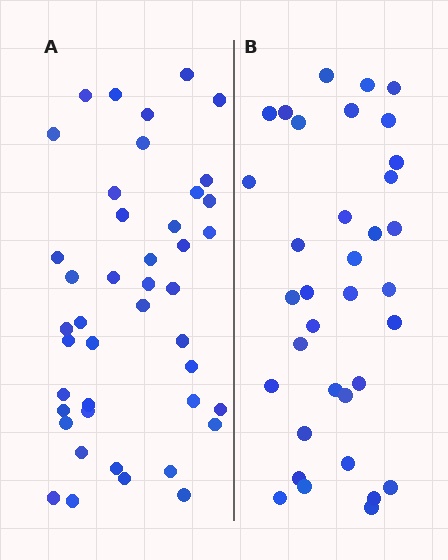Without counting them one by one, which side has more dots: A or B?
Region A (the left region) has more dots.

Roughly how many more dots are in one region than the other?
Region A has roughly 8 or so more dots than region B.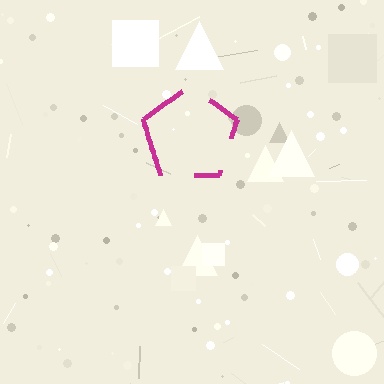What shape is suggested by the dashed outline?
The dashed outline suggests a pentagon.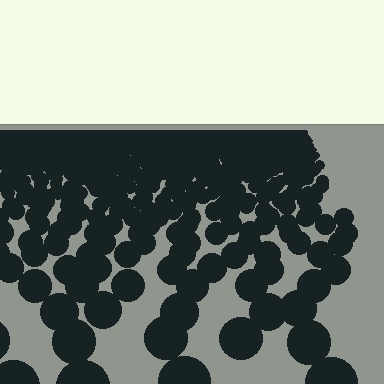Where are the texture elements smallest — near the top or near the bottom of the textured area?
Near the top.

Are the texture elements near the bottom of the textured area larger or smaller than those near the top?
Larger. Near the bottom, elements are closer to the viewer and appear at a bigger on-screen size.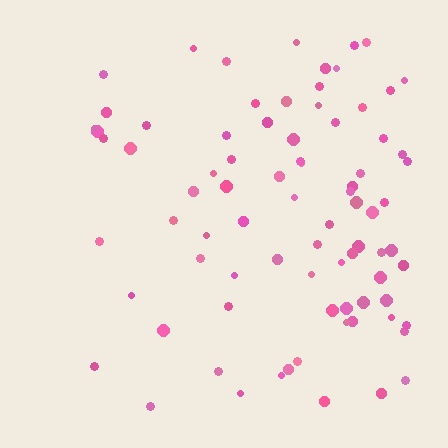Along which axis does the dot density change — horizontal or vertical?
Horizontal.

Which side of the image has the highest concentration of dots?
The right.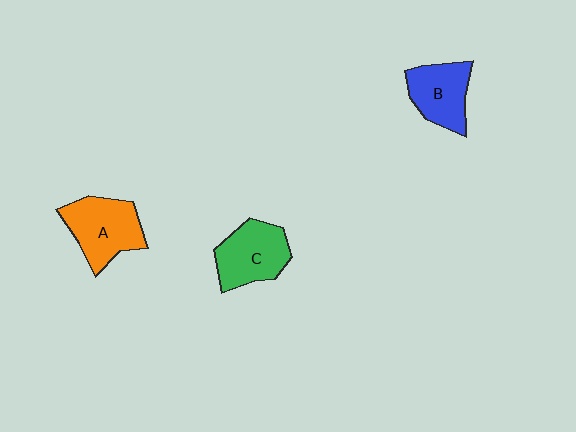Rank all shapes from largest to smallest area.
From largest to smallest: A (orange), C (green), B (blue).